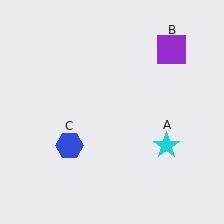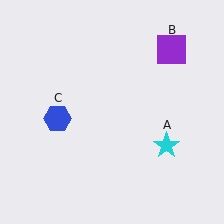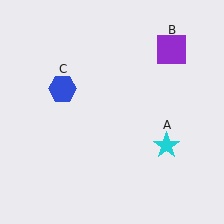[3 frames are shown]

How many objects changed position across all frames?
1 object changed position: blue hexagon (object C).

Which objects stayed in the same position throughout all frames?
Cyan star (object A) and purple square (object B) remained stationary.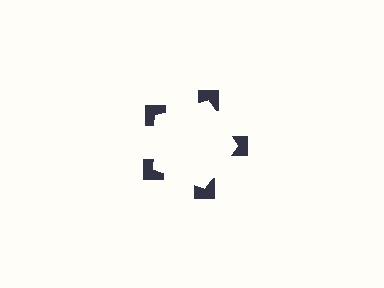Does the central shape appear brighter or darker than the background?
It typically appears slightly brighter than the background, even though no actual brightness change is drawn.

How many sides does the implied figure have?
5 sides.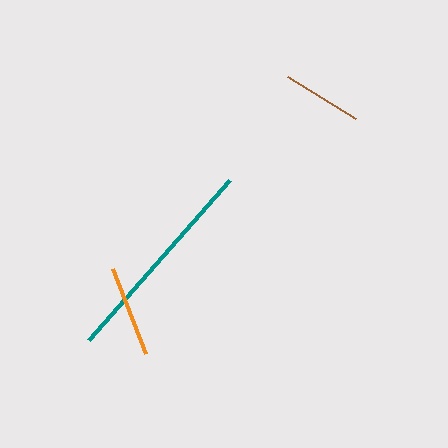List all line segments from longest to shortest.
From longest to shortest: teal, orange, brown.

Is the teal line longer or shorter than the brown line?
The teal line is longer than the brown line.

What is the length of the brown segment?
The brown segment is approximately 80 pixels long.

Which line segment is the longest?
The teal line is the longest at approximately 214 pixels.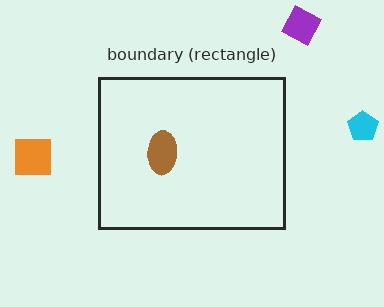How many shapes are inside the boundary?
1 inside, 3 outside.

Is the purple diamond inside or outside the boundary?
Outside.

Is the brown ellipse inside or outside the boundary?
Inside.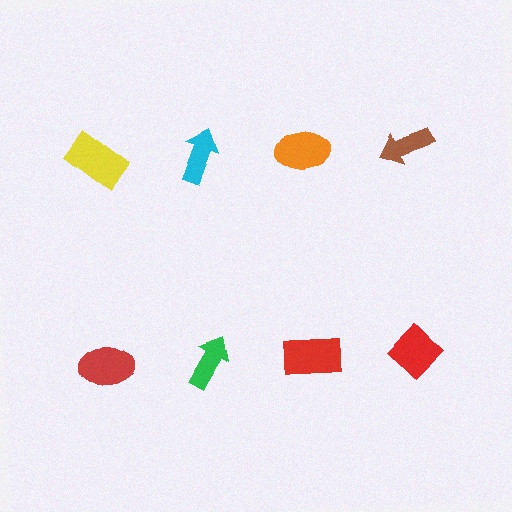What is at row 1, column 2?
A cyan arrow.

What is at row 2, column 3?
A red rectangle.